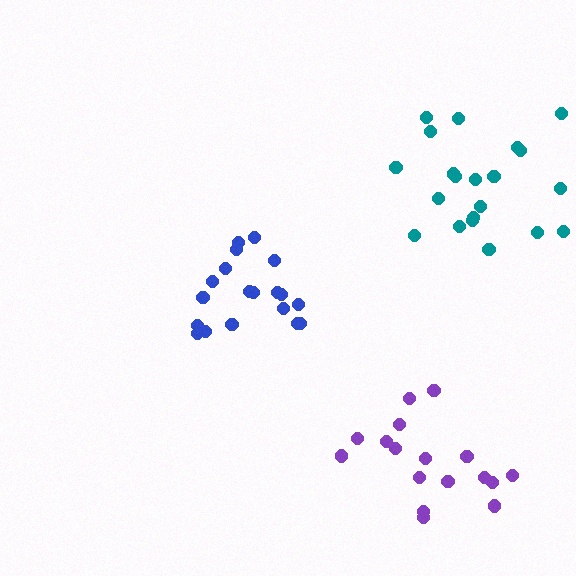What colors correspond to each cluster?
The clusters are colored: teal, blue, purple.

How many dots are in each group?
Group 1: 21 dots, Group 2: 19 dots, Group 3: 17 dots (57 total).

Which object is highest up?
The teal cluster is topmost.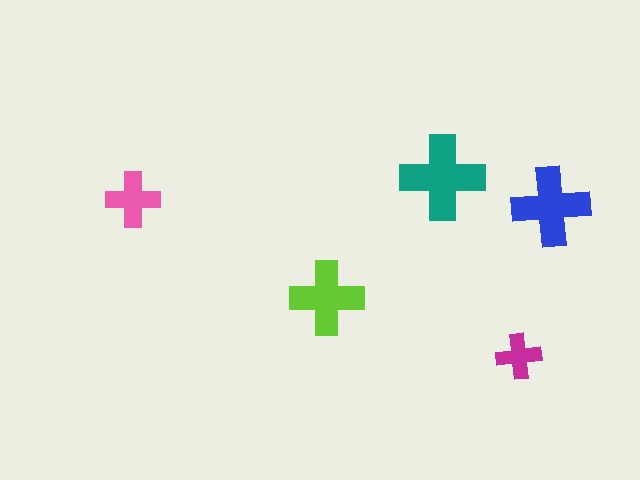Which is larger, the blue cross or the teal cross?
The teal one.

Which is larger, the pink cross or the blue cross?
The blue one.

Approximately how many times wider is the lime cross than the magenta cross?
About 1.5 times wider.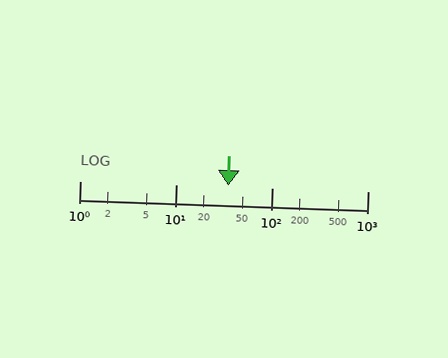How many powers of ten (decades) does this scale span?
The scale spans 3 decades, from 1 to 1000.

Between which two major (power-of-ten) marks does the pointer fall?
The pointer is between 10 and 100.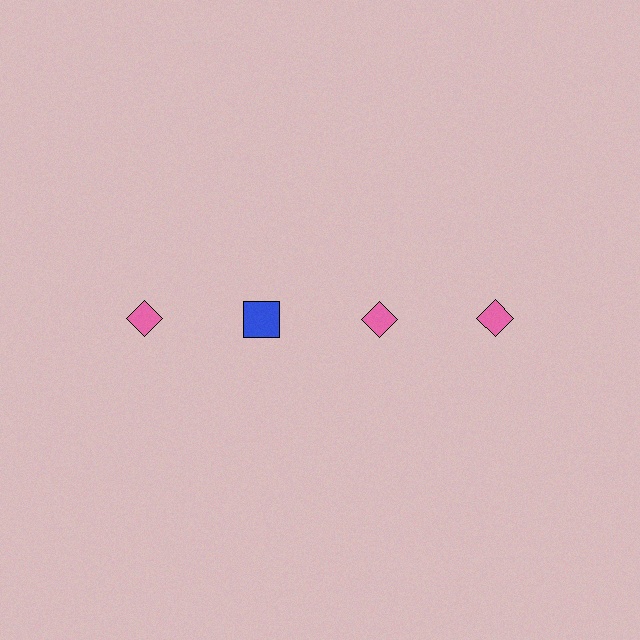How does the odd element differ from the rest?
It differs in both color (blue instead of pink) and shape (square instead of diamond).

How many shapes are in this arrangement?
There are 4 shapes arranged in a grid pattern.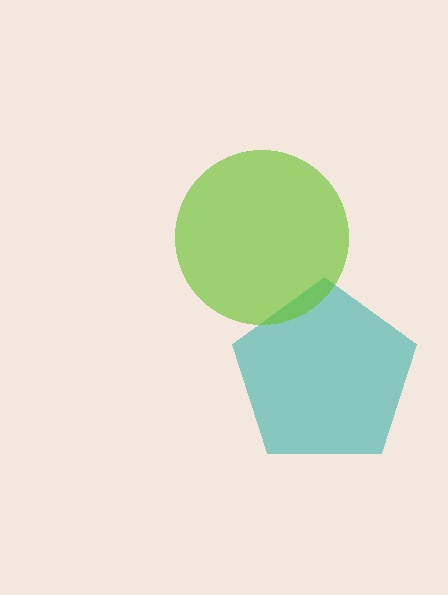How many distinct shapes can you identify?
There are 2 distinct shapes: a teal pentagon, a lime circle.